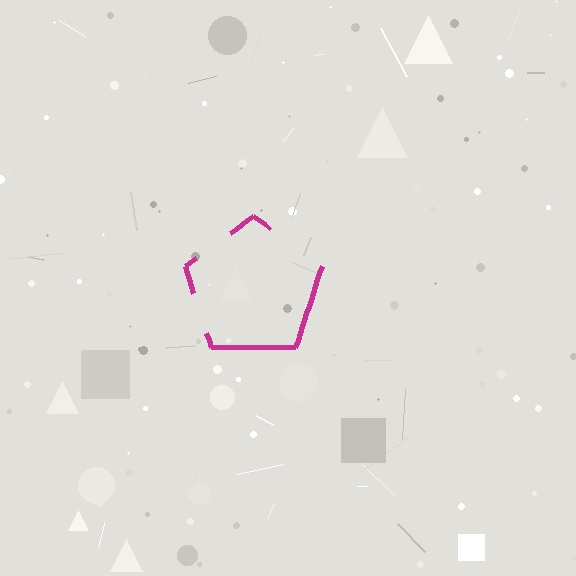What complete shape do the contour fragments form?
The contour fragments form a pentagon.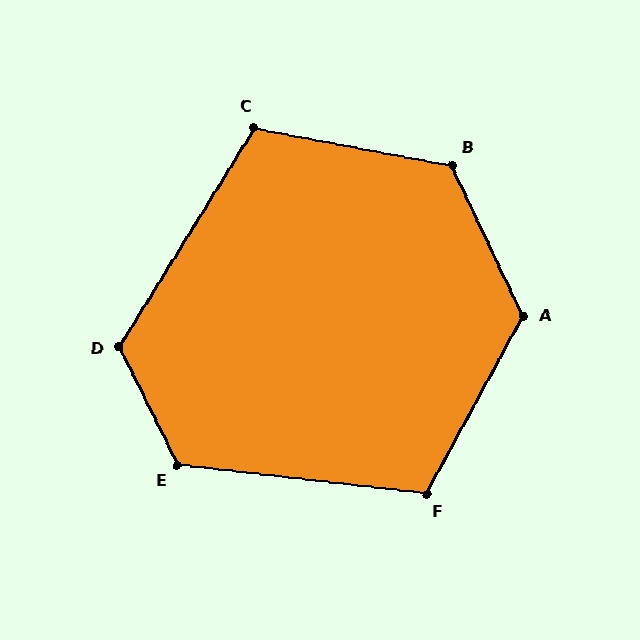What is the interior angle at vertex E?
Approximately 123 degrees (obtuse).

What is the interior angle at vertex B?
Approximately 126 degrees (obtuse).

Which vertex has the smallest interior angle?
C, at approximately 111 degrees.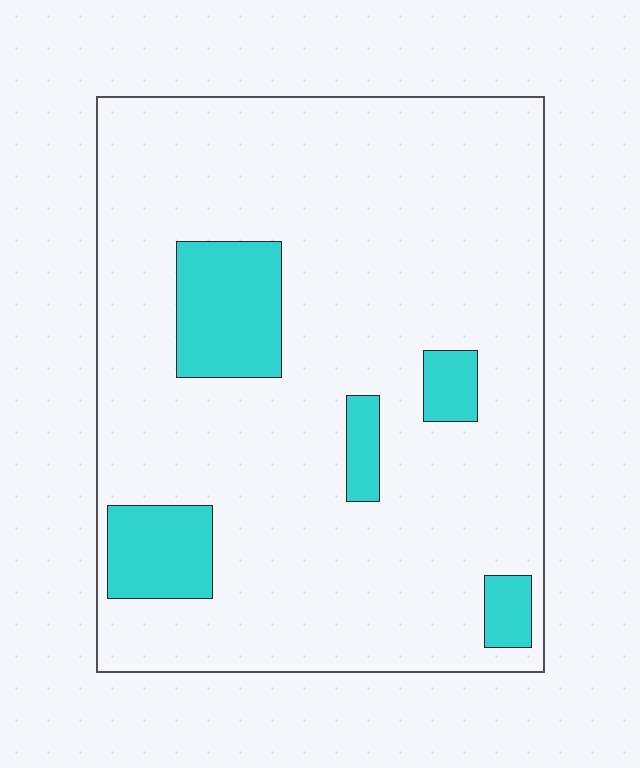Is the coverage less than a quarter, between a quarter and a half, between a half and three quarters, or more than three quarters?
Less than a quarter.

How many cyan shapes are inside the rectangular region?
5.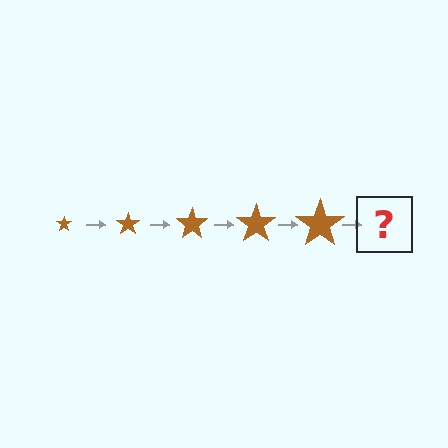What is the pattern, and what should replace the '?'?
The pattern is that the star gets progressively larger each step. The '?' should be a brown star, larger than the previous one.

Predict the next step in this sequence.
The next step is a brown star, larger than the previous one.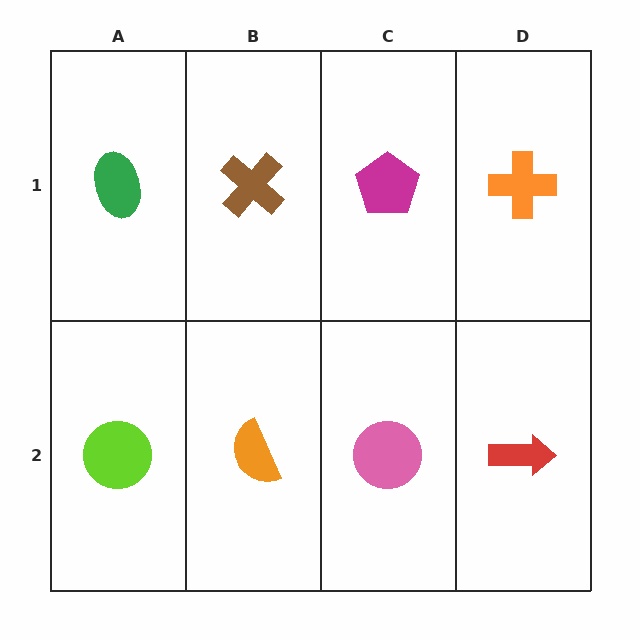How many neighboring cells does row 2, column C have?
3.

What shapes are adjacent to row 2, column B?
A brown cross (row 1, column B), a lime circle (row 2, column A), a pink circle (row 2, column C).